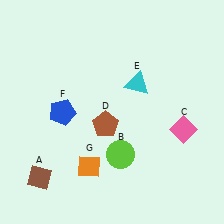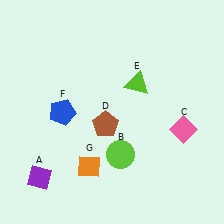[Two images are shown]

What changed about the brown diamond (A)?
In Image 1, A is brown. In Image 2, it changed to purple.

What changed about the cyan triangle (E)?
In Image 1, E is cyan. In Image 2, it changed to lime.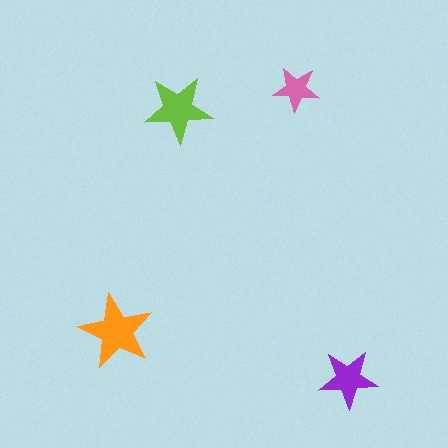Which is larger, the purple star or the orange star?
The orange one.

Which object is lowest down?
The purple star is bottommost.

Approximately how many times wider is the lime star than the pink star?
About 1.5 times wider.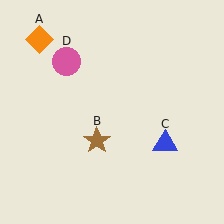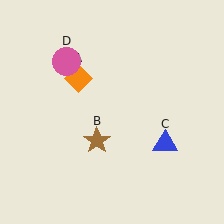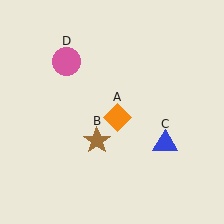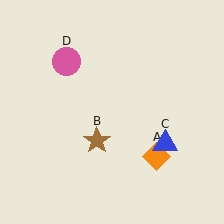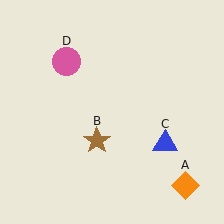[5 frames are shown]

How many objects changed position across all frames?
1 object changed position: orange diamond (object A).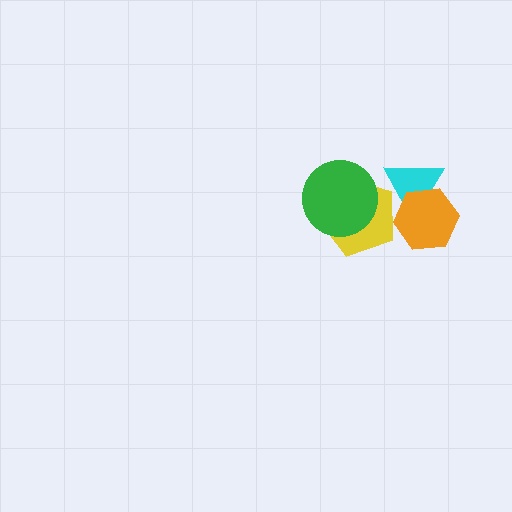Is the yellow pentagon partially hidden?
Yes, it is partially covered by another shape.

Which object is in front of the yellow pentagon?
The green circle is in front of the yellow pentagon.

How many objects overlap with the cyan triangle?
2 objects overlap with the cyan triangle.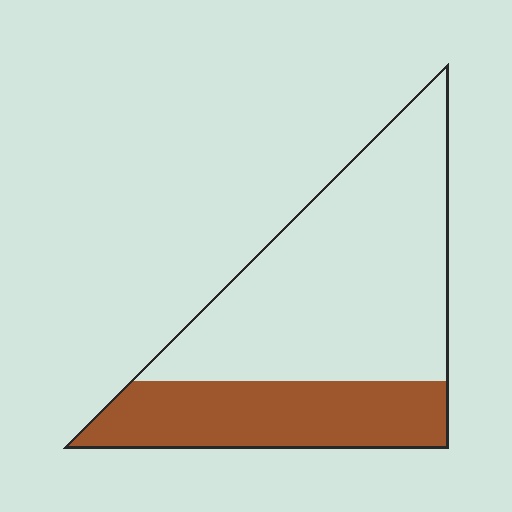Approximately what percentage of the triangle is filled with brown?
Approximately 30%.